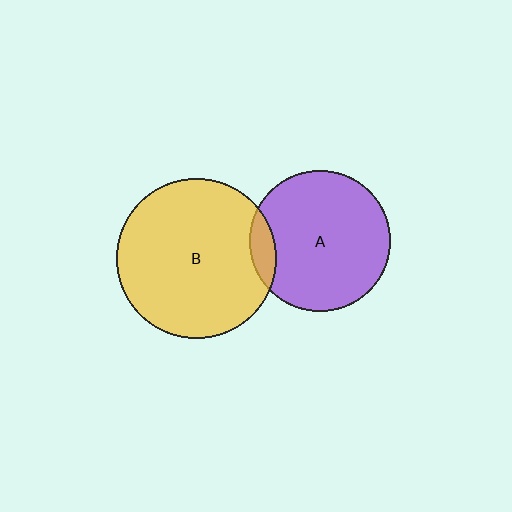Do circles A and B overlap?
Yes.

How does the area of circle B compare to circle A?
Approximately 1.3 times.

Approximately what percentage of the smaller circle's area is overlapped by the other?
Approximately 10%.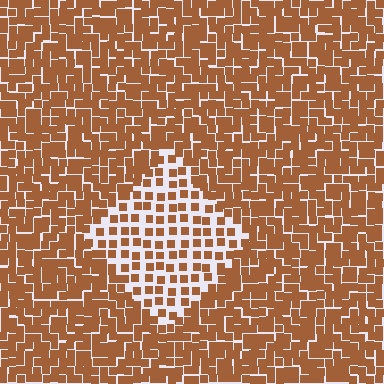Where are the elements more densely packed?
The elements are more densely packed outside the diamond boundary.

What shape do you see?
I see a diamond.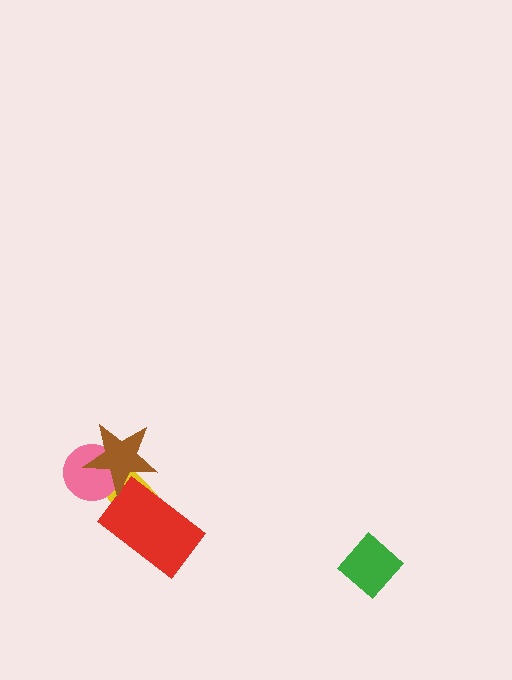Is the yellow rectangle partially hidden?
Yes, it is partially covered by another shape.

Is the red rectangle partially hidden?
Yes, it is partially covered by another shape.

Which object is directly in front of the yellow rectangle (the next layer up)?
The red rectangle is directly in front of the yellow rectangle.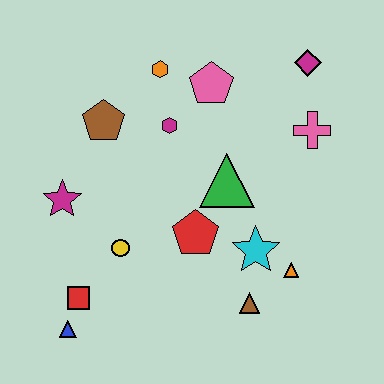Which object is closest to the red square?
The blue triangle is closest to the red square.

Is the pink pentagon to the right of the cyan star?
No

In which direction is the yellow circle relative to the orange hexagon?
The yellow circle is below the orange hexagon.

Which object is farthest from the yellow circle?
The magenta diamond is farthest from the yellow circle.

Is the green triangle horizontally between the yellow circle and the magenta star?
No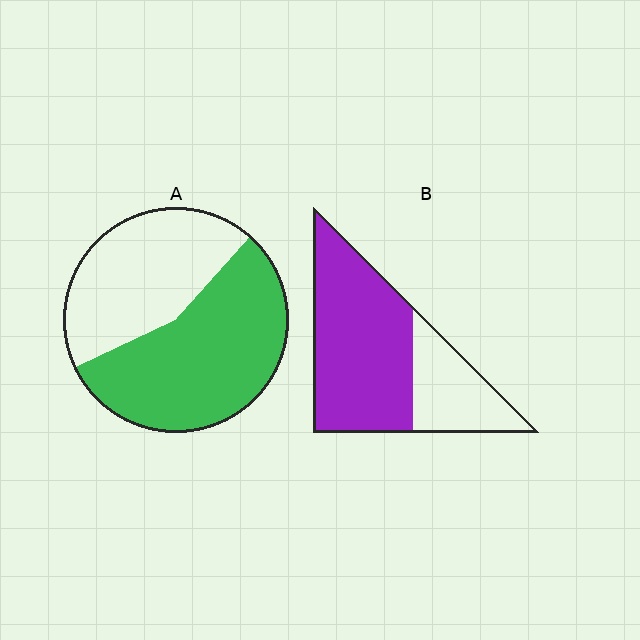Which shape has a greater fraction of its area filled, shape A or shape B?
Shape B.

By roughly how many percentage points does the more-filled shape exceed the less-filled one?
By roughly 10 percentage points (B over A).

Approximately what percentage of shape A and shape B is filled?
A is approximately 55% and B is approximately 70%.